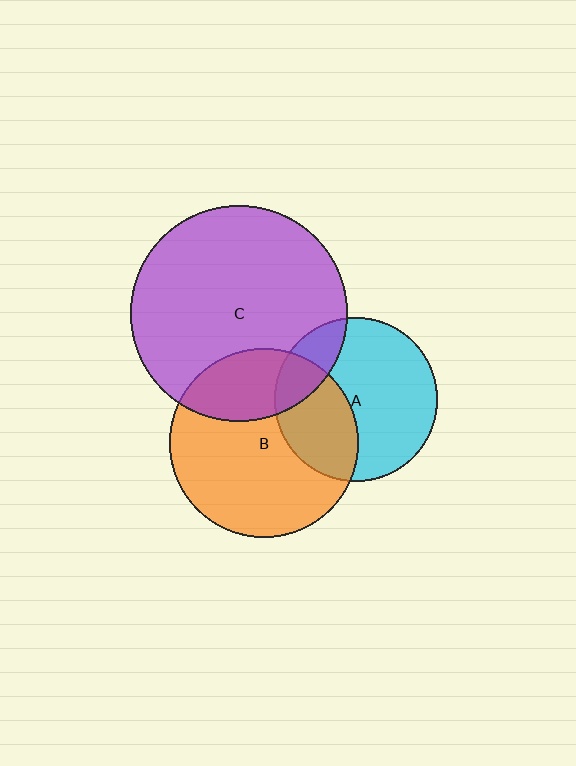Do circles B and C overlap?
Yes.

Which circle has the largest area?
Circle C (purple).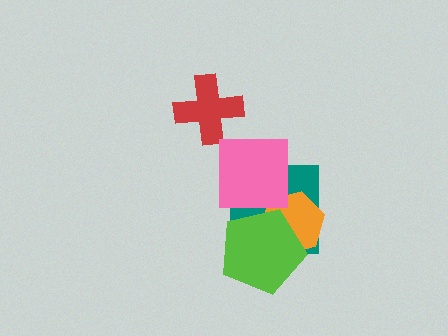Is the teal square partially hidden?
Yes, it is partially covered by another shape.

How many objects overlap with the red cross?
0 objects overlap with the red cross.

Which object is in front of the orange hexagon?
The lime pentagon is in front of the orange hexagon.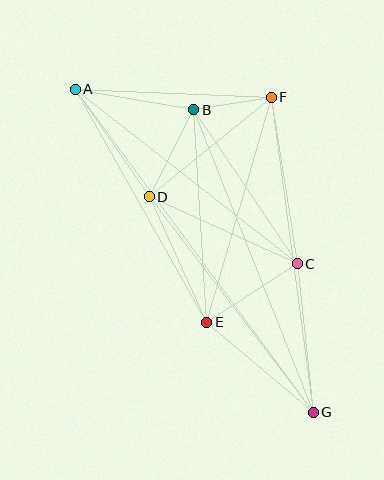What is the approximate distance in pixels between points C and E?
The distance between C and E is approximately 108 pixels.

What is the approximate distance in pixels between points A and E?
The distance between A and E is approximately 267 pixels.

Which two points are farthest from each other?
Points A and G are farthest from each other.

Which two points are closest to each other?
Points B and F are closest to each other.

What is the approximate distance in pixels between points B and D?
The distance between B and D is approximately 98 pixels.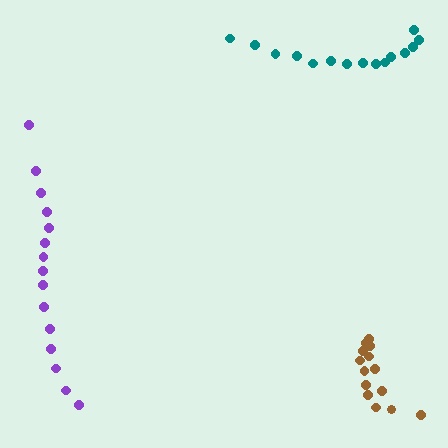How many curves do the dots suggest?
There are 3 distinct paths.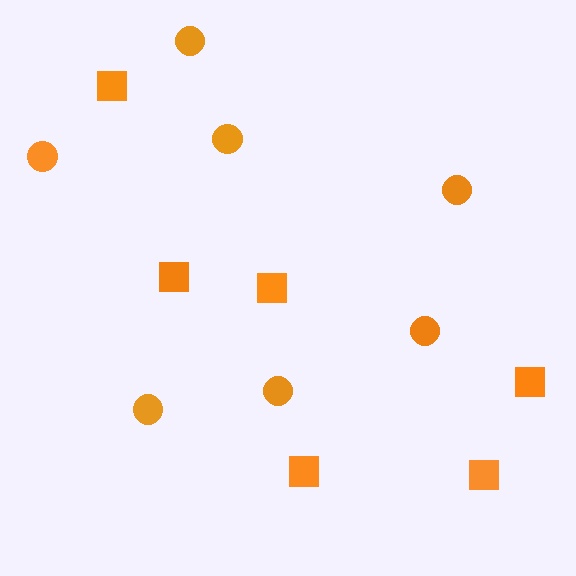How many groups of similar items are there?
There are 2 groups: one group of squares (6) and one group of circles (7).